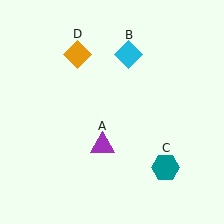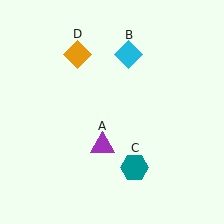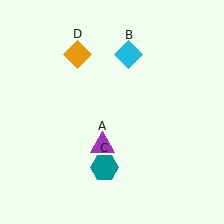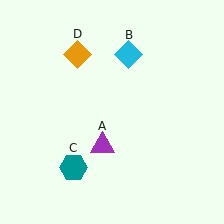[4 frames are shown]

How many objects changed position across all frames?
1 object changed position: teal hexagon (object C).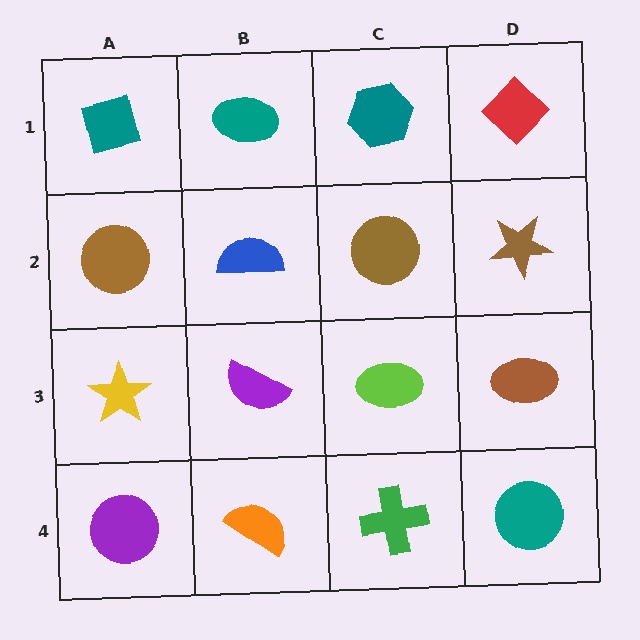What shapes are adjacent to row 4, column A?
A yellow star (row 3, column A), an orange semicircle (row 4, column B).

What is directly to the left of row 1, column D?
A teal hexagon.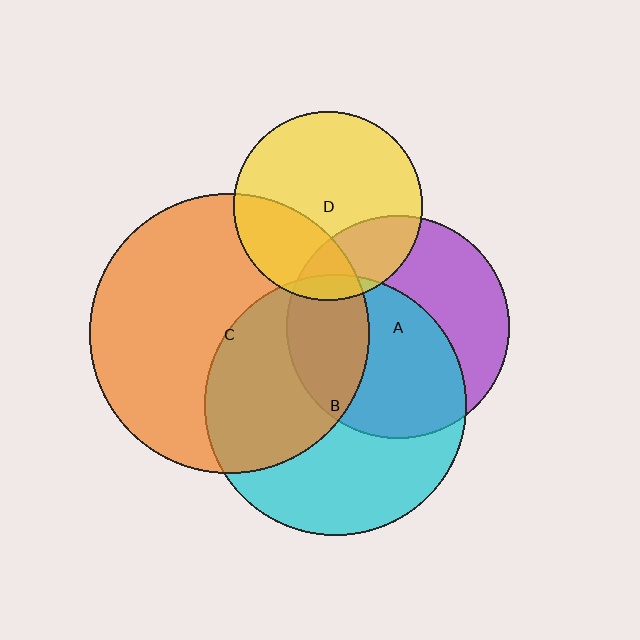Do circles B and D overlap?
Yes.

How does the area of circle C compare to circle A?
Approximately 1.6 times.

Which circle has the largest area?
Circle C (orange).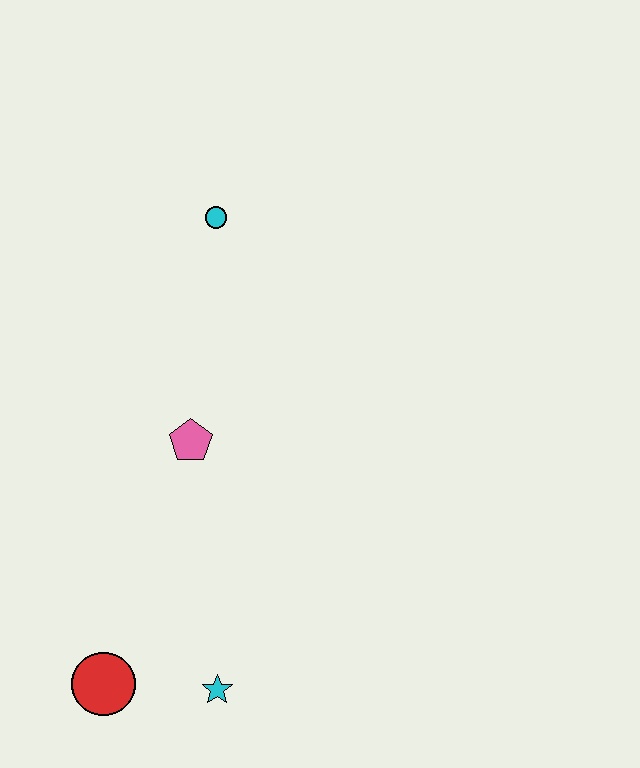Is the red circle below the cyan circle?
Yes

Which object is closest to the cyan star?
The red circle is closest to the cyan star.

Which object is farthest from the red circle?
The cyan circle is farthest from the red circle.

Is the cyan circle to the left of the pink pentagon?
No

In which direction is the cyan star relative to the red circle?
The cyan star is to the right of the red circle.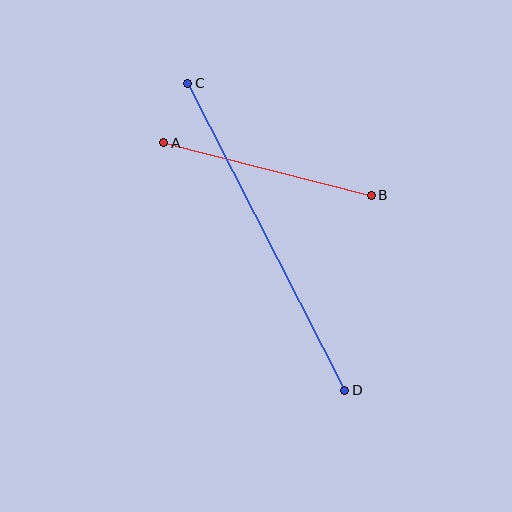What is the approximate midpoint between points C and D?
The midpoint is at approximately (266, 237) pixels.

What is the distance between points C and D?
The distance is approximately 345 pixels.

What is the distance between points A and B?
The distance is approximately 214 pixels.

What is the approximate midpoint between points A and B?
The midpoint is at approximately (268, 169) pixels.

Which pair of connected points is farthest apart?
Points C and D are farthest apart.